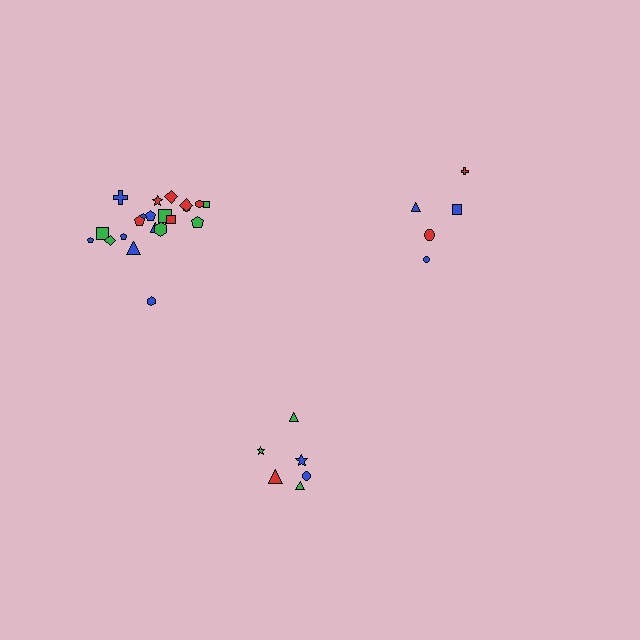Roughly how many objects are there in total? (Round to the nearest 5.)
Roughly 35 objects in total.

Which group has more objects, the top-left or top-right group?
The top-left group.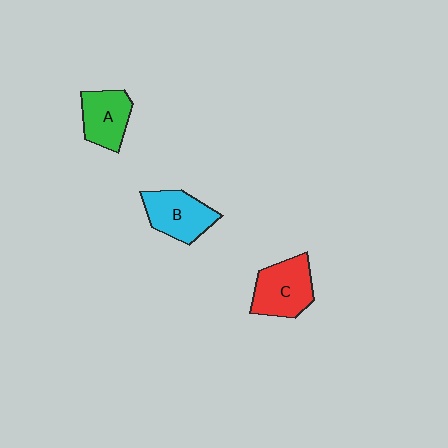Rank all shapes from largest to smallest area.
From largest to smallest: C (red), B (cyan), A (green).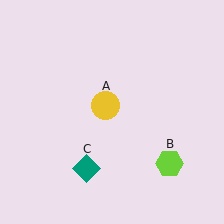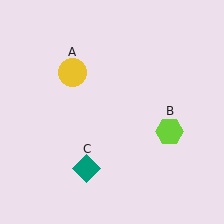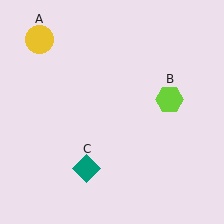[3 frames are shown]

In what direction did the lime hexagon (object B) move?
The lime hexagon (object B) moved up.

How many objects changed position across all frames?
2 objects changed position: yellow circle (object A), lime hexagon (object B).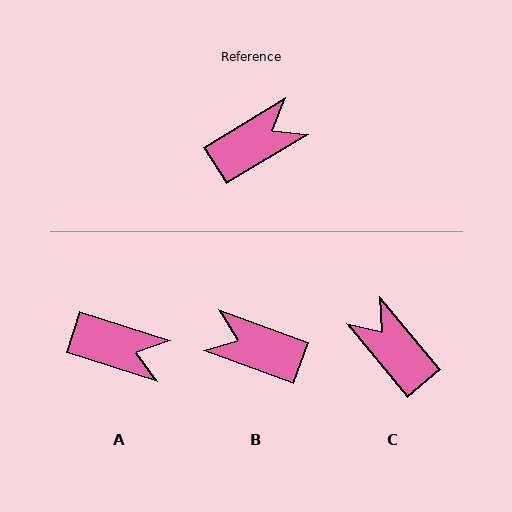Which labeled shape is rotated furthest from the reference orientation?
B, about 129 degrees away.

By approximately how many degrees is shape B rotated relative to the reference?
Approximately 129 degrees counter-clockwise.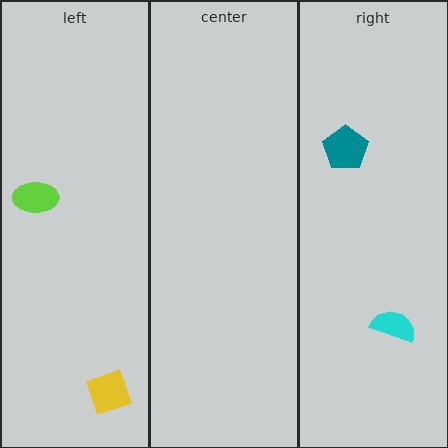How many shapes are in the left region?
2.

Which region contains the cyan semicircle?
The right region.